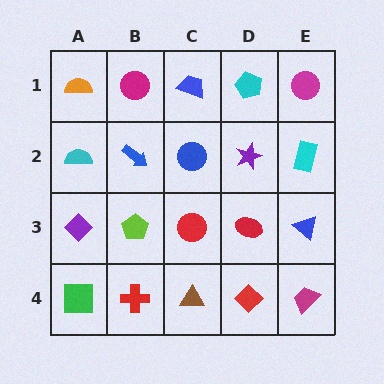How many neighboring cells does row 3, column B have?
4.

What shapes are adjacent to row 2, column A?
An orange semicircle (row 1, column A), a purple diamond (row 3, column A), a blue arrow (row 2, column B).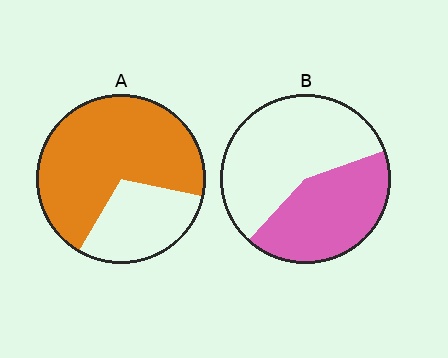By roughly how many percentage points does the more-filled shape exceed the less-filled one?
By roughly 25 percentage points (A over B).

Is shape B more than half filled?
No.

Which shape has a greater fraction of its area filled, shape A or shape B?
Shape A.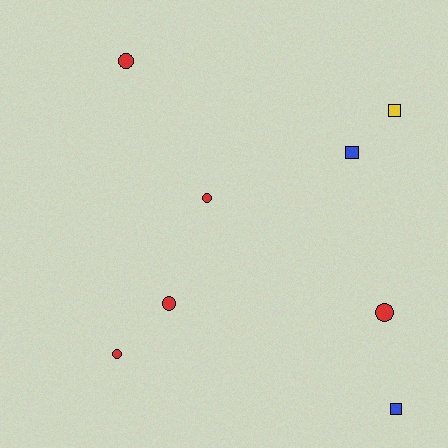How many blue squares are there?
There are 2 blue squares.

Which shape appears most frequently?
Circle, with 5 objects.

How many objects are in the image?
There are 8 objects.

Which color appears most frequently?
Red, with 5 objects.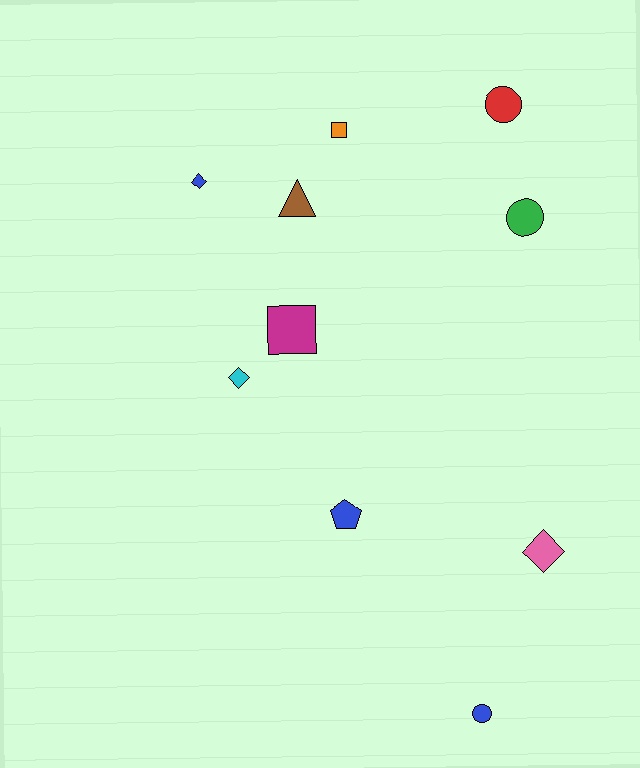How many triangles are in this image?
There is 1 triangle.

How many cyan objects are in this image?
There is 1 cyan object.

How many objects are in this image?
There are 10 objects.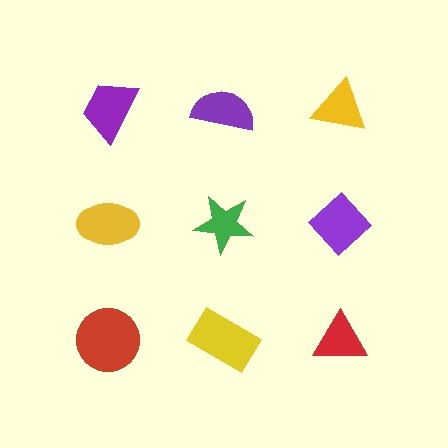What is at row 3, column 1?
A red circle.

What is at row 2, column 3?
A purple diamond.